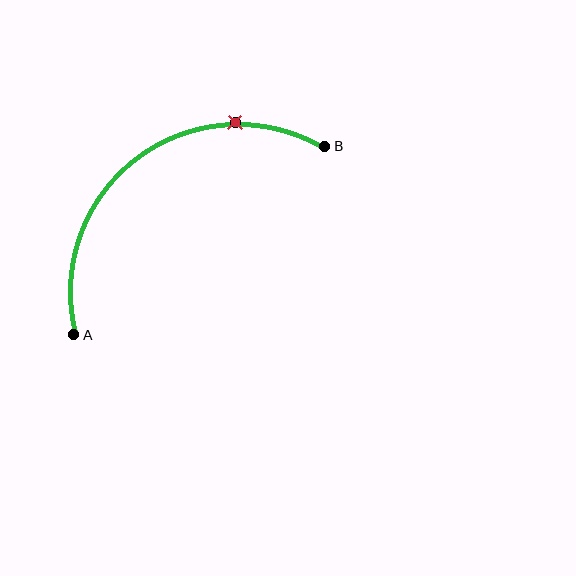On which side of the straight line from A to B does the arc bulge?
The arc bulges above and to the left of the straight line connecting A and B.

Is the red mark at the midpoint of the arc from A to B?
No. The red mark lies on the arc but is closer to endpoint B. The arc midpoint would be at the point on the curve equidistant along the arc from both A and B.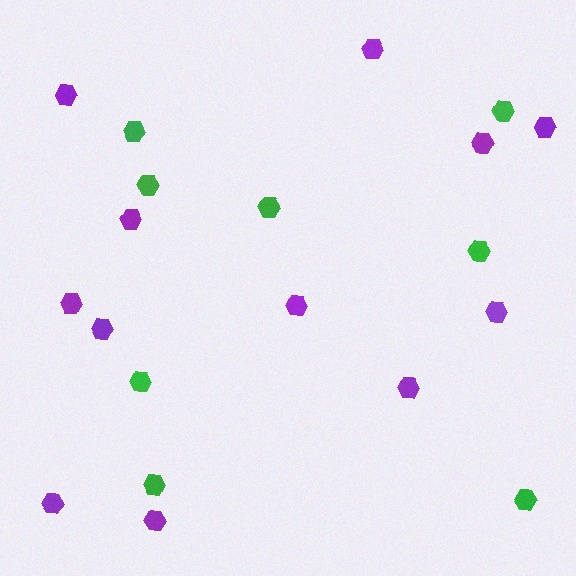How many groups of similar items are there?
There are 2 groups: one group of purple hexagons (12) and one group of green hexagons (8).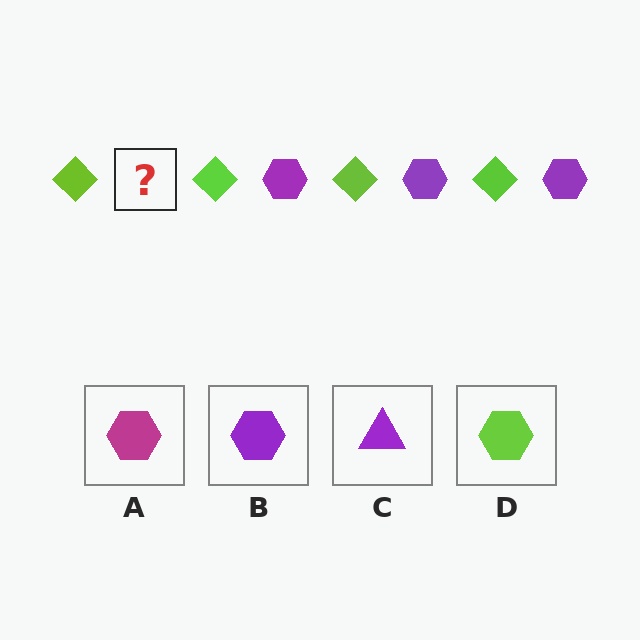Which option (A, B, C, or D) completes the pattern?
B.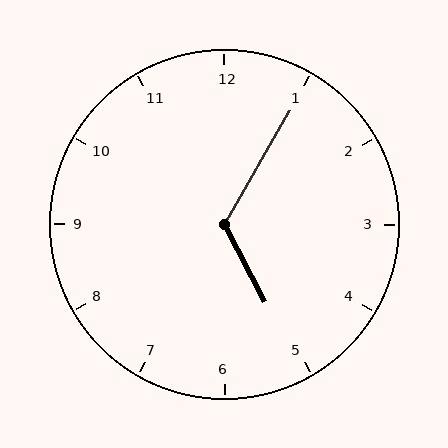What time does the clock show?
5:05.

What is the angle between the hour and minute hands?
Approximately 122 degrees.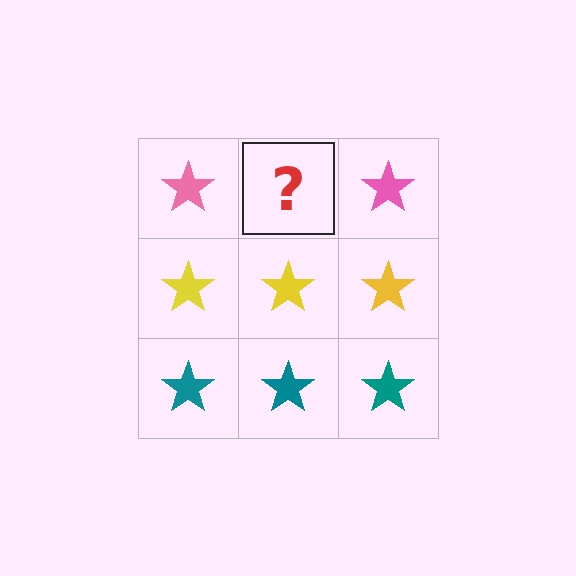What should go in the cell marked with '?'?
The missing cell should contain a pink star.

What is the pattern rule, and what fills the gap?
The rule is that each row has a consistent color. The gap should be filled with a pink star.